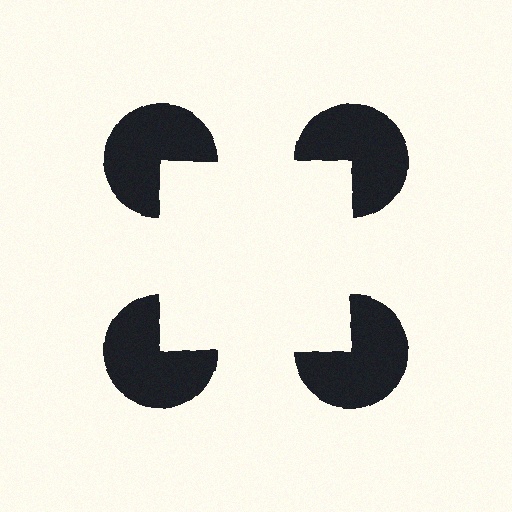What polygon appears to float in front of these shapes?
An illusory square — its edges are inferred from the aligned wedge cuts in the pac-man discs, not physically drawn.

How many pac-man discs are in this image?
There are 4 — one at each vertex of the illusory square.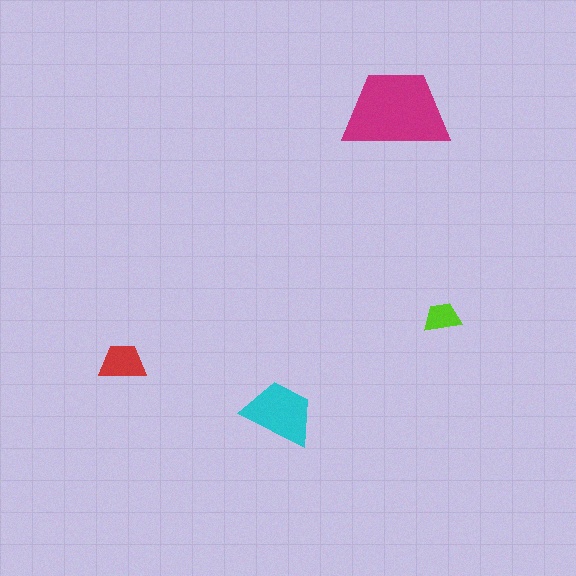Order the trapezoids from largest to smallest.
the magenta one, the cyan one, the red one, the lime one.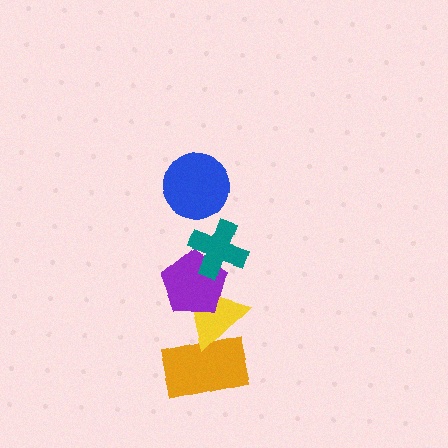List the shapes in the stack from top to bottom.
From top to bottom: the blue circle, the teal cross, the purple pentagon, the yellow triangle, the orange rectangle.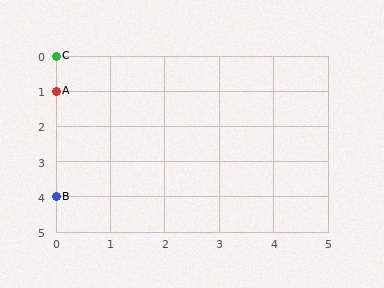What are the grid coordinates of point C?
Point C is at grid coordinates (0, 0).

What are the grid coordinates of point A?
Point A is at grid coordinates (0, 1).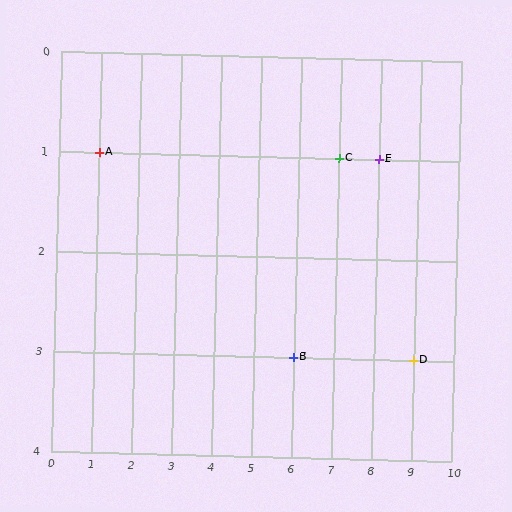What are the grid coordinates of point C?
Point C is at grid coordinates (7, 1).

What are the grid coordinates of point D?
Point D is at grid coordinates (9, 3).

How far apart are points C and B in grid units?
Points C and B are 1 column and 2 rows apart (about 2.2 grid units diagonally).